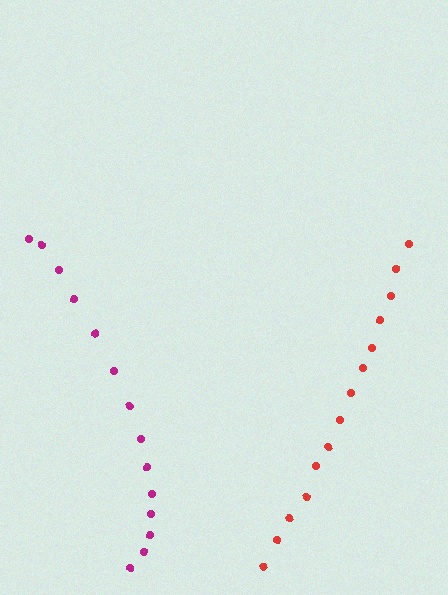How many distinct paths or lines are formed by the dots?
There are 2 distinct paths.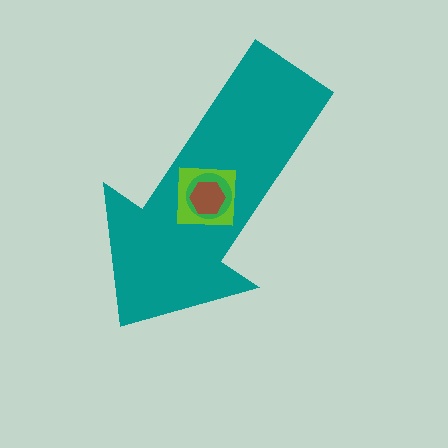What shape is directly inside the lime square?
The green circle.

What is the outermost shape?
The teal arrow.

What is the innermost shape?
The brown hexagon.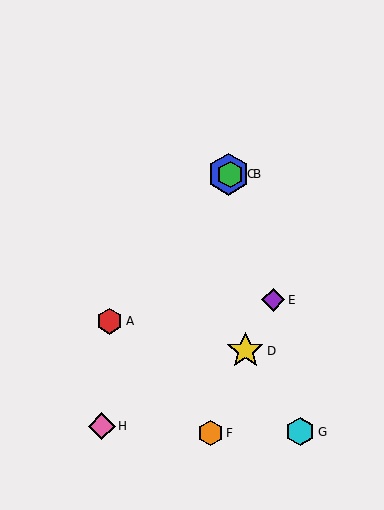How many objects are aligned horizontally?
2 objects (B, C) are aligned horizontally.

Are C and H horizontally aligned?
No, C is at y≈174 and H is at y≈426.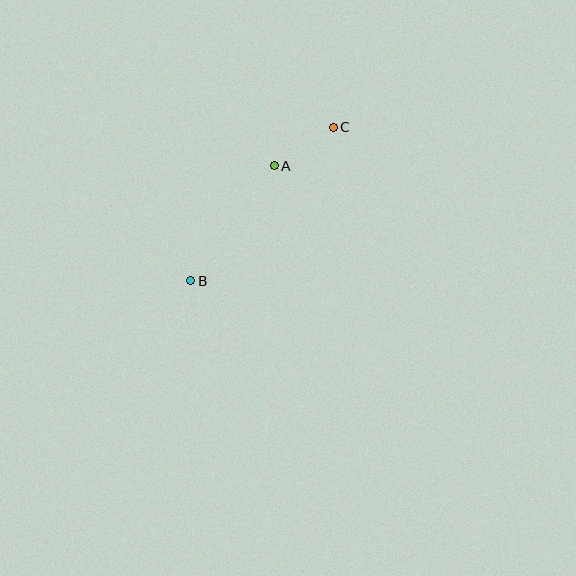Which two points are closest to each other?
Points A and C are closest to each other.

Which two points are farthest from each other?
Points B and C are farthest from each other.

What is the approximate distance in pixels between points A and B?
The distance between A and B is approximately 142 pixels.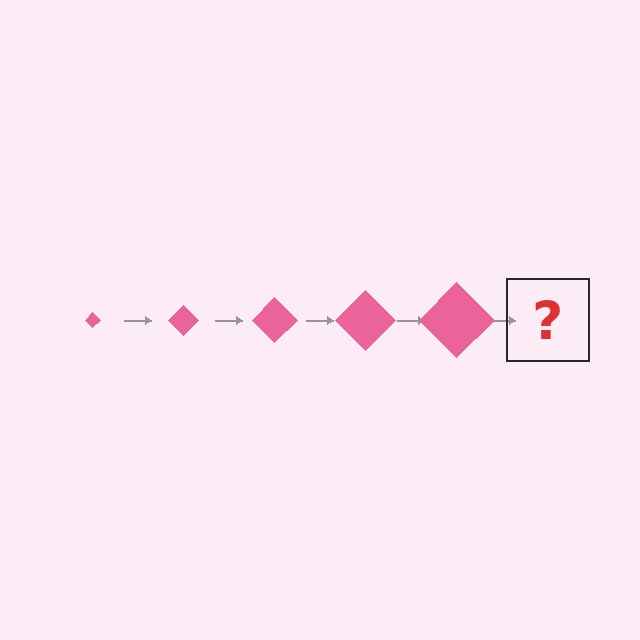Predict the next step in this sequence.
The next step is a pink diamond, larger than the previous one.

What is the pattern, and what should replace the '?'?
The pattern is that the diamond gets progressively larger each step. The '?' should be a pink diamond, larger than the previous one.